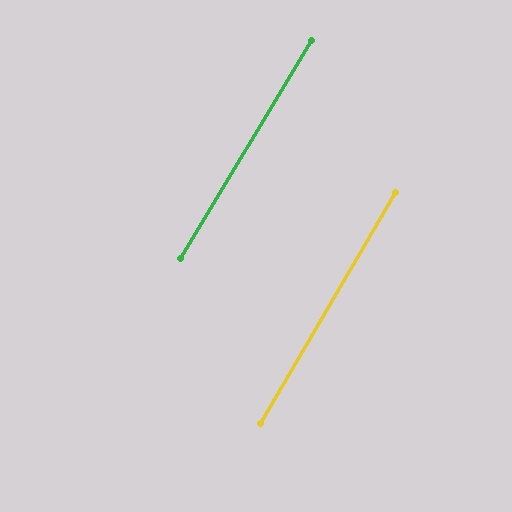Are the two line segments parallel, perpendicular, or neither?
Parallel — their directions differ by only 0.8°.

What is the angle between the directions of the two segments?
Approximately 1 degree.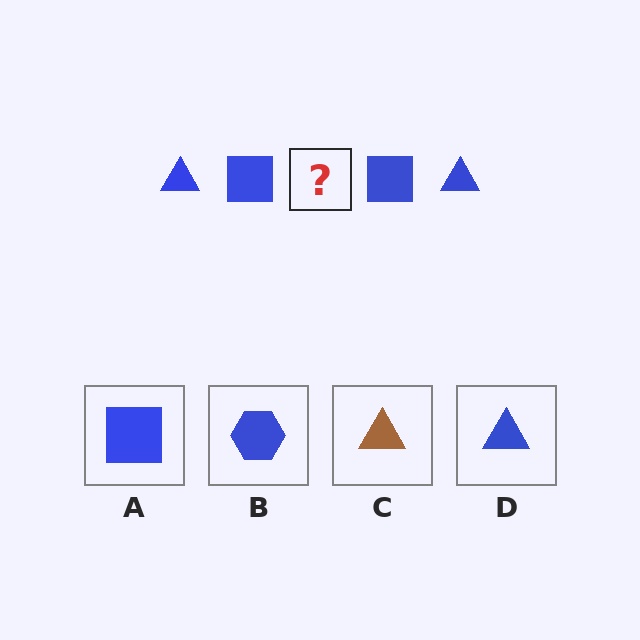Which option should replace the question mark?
Option D.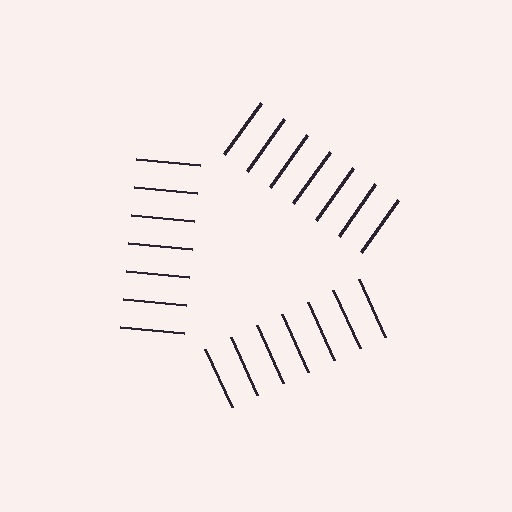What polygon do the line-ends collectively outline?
An illusory triangle — the line segments terminate on its edges but no continuous stroke is drawn.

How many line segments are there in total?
21 — 7 along each of the 3 edges.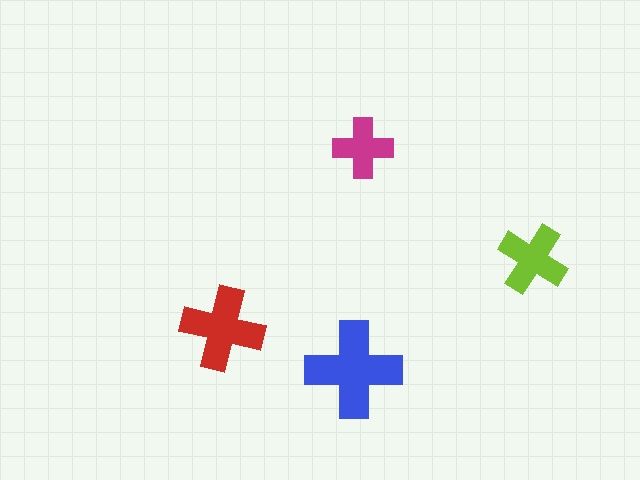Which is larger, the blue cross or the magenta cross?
The blue one.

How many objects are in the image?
There are 4 objects in the image.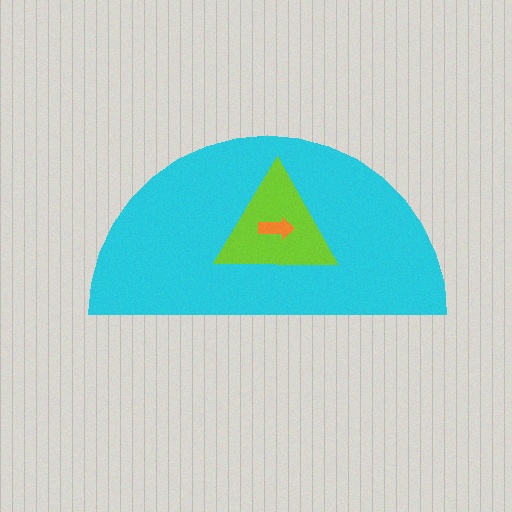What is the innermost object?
The orange arrow.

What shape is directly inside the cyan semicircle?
The lime triangle.